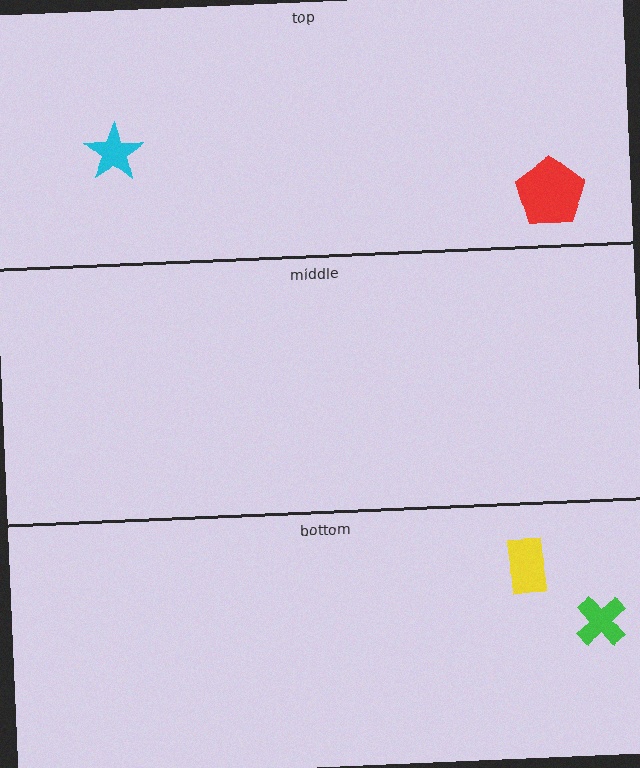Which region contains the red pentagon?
The top region.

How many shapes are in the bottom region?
2.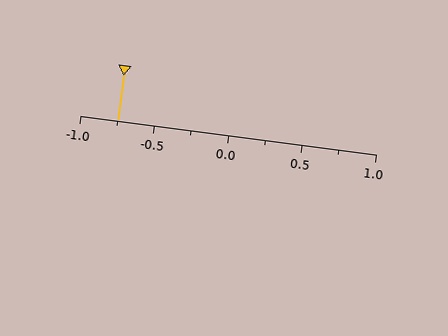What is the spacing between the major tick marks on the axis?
The major ticks are spaced 0.5 apart.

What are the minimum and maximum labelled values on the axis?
The axis runs from -1.0 to 1.0.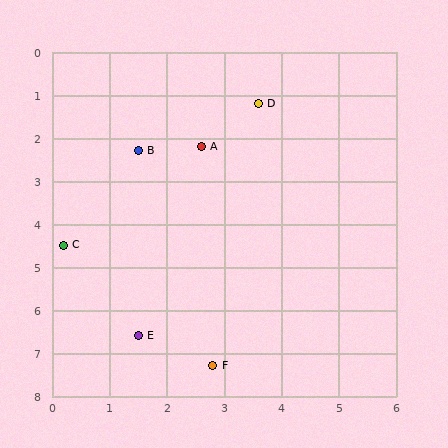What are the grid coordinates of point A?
Point A is at approximately (2.6, 2.2).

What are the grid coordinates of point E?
Point E is at approximately (1.5, 6.6).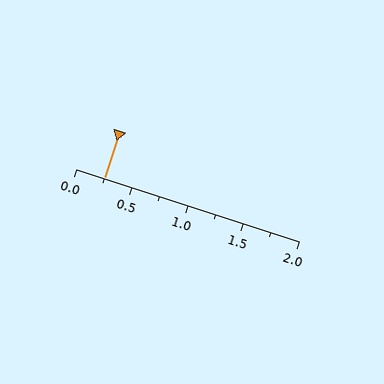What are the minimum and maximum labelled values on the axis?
The axis runs from 0.0 to 2.0.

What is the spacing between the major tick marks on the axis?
The major ticks are spaced 0.5 apart.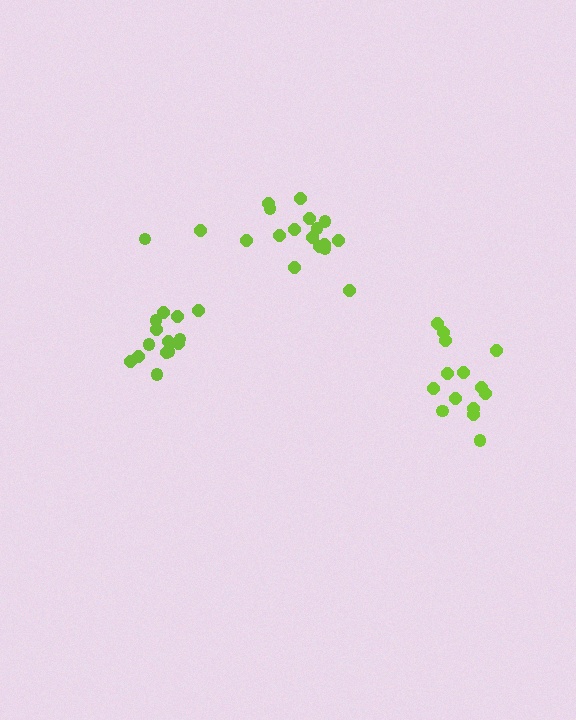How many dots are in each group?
Group 1: 15 dots, Group 2: 17 dots, Group 3: 14 dots (46 total).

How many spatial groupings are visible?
There are 3 spatial groupings.